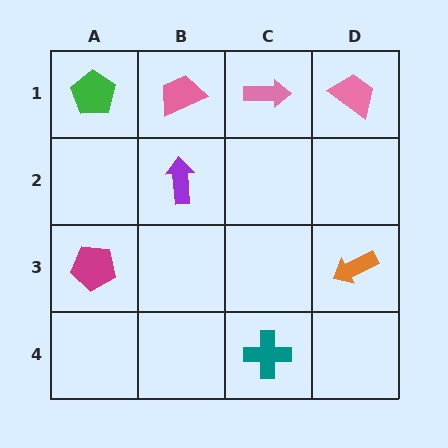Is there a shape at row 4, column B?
No, that cell is empty.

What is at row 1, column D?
A pink trapezoid.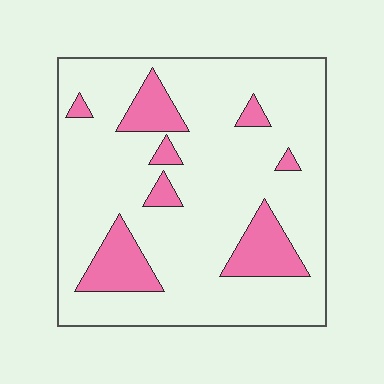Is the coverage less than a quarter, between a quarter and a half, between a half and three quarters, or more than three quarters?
Less than a quarter.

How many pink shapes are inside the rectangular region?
8.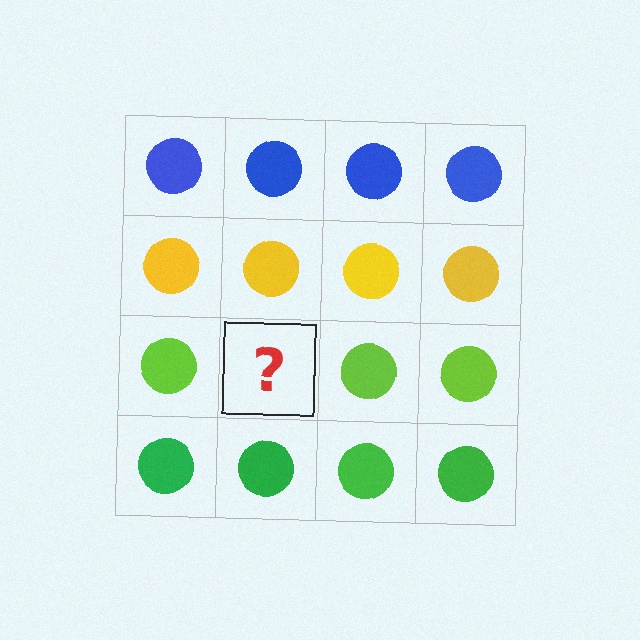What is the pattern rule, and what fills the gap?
The rule is that each row has a consistent color. The gap should be filled with a lime circle.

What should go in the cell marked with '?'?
The missing cell should contain a lime circle.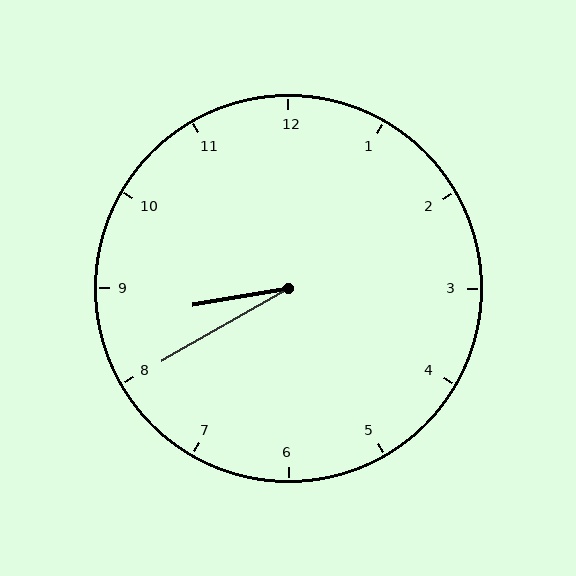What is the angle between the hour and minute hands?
Approximately 20 degrees.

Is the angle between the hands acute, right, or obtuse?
It is acute.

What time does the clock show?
8:40.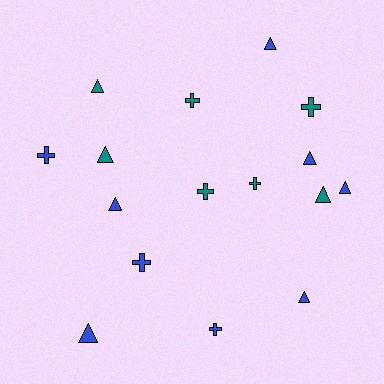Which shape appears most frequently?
Triangle, with 9 objects.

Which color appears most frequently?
Blue, with 9 objects.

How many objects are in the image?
There are 16 objects.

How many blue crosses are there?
There are 3 blue crosses.